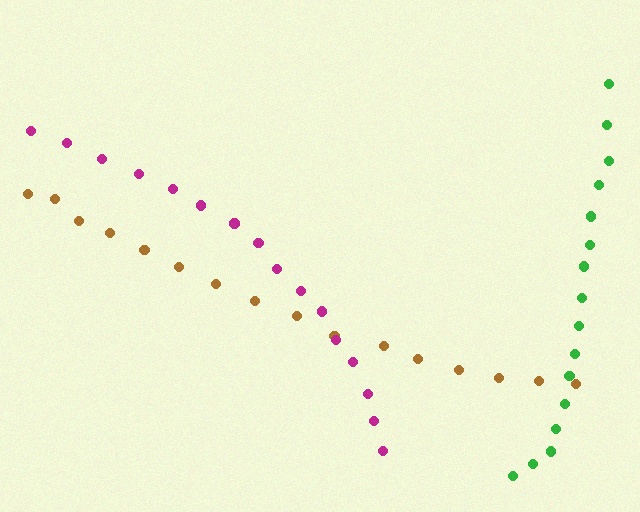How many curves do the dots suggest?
There are 3 distinct paths.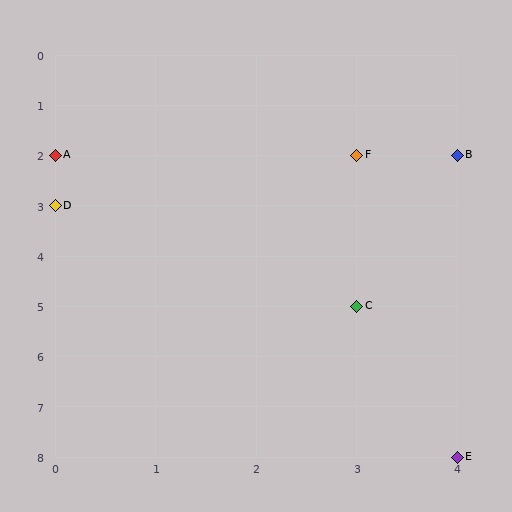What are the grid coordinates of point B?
Point B is at grid coordinates (4, 2).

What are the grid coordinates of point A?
Point A is at grid coordinates (0, 2).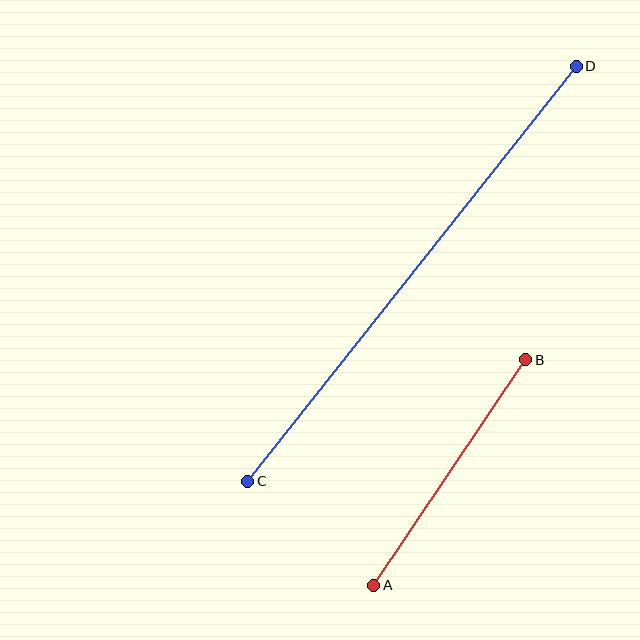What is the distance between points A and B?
The distance is approximately 272 pixels.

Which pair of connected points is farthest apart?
Points C and D are farthest apart.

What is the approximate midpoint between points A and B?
The midpoint is at approximately (450, 472) pixels.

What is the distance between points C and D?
The distance is approximately 529 pixels.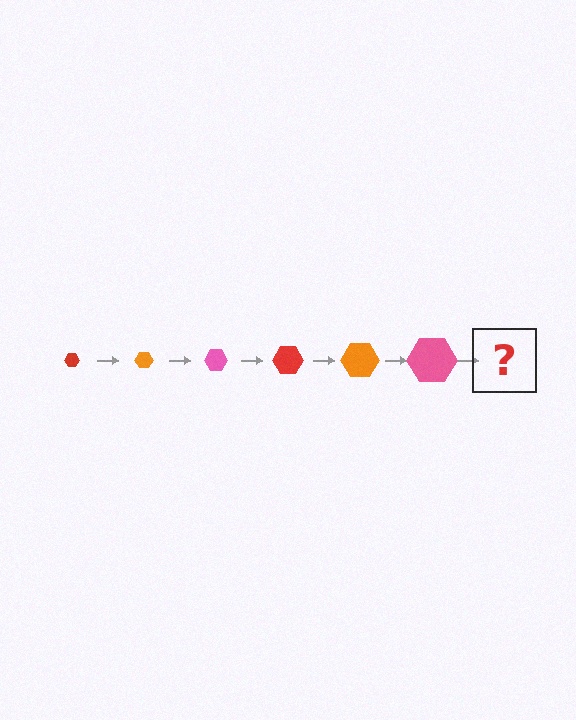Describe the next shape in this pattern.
It should be a red hexagon, larger than the previous one.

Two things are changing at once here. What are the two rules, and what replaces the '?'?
The two rules are that the hexagon grows larger each step and the color cycles through red, orange, and pink. The '?' should be a red hexagon, larger than the previous one.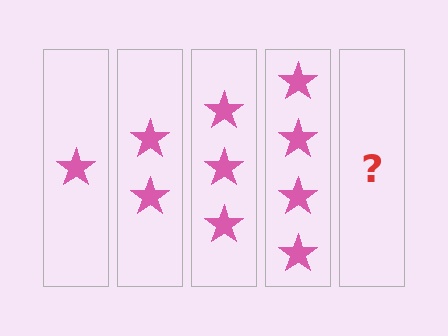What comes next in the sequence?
The next element should be 5 stars.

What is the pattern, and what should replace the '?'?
The pattern is that each step adds one more star. The '?' should be 5 stars.